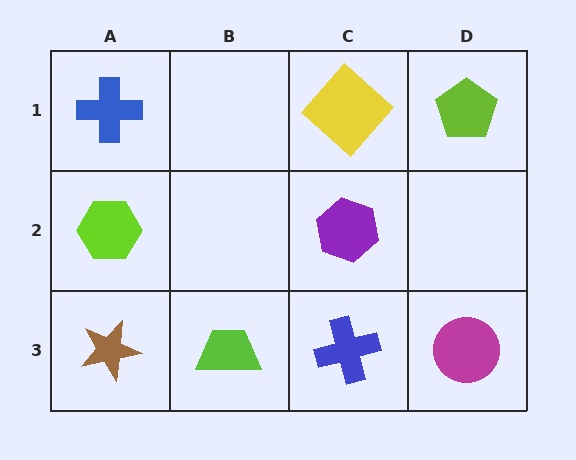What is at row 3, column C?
A blue cross.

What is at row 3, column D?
A magenta circle.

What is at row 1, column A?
A blue cross.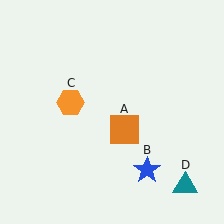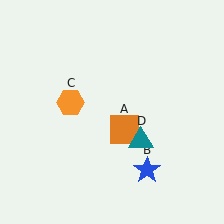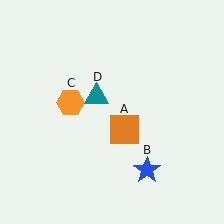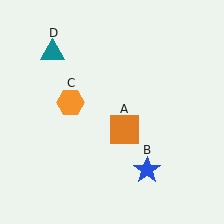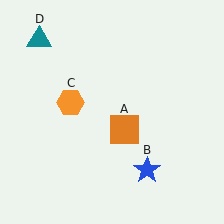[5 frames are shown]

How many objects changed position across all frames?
1 object changed position: teal triangle (object D).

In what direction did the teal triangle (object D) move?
The teal triangle (object D) moved up and to the left.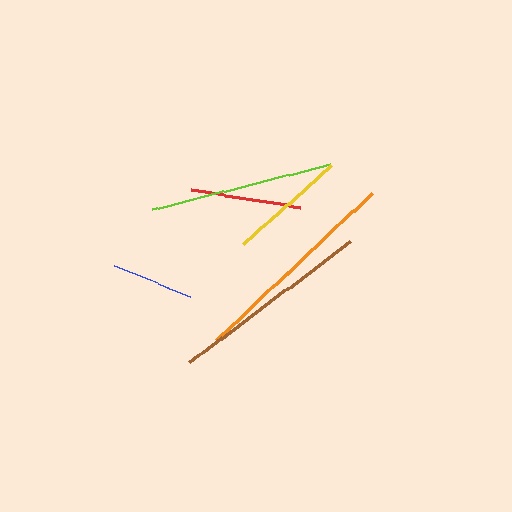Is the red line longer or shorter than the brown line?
The brown line is longer than the red line.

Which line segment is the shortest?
The blue line is the shortest at approximately 83 pixels.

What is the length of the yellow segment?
The yellow segment is approximately 119 pixels long.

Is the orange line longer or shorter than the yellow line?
The orange line is longer than the yellow line.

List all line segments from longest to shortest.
From longest to shortest: orange, brown, lime, yellow, red, blue.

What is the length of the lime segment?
The lime segment is approximately 184 pixels long.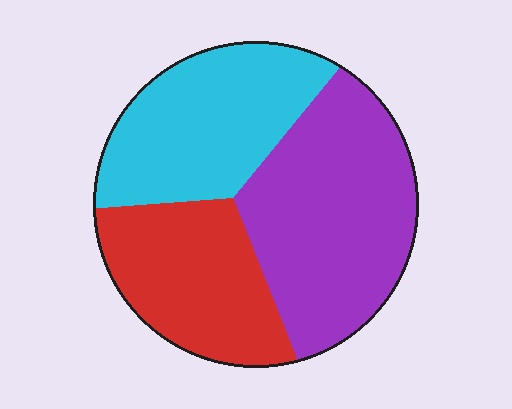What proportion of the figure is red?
Red covers around 30% of the figure.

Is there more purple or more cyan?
Purple.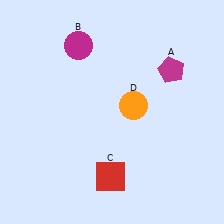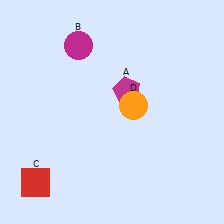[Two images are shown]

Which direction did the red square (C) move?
The red square (C) moved left.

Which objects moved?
The objects that moved are: the magenta pentagon (A), the red square (C).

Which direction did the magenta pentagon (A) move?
The magenta pentagon (A) moved left.